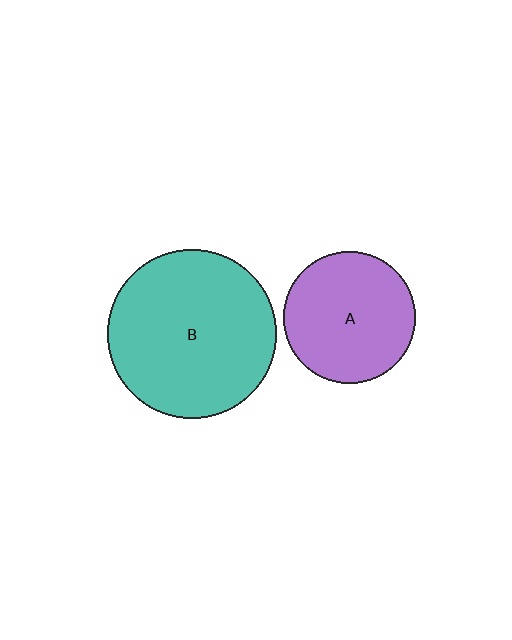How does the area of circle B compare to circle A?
Approximately 1.6 times.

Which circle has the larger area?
Circle B (teal).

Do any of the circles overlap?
No, none of the circles overlap.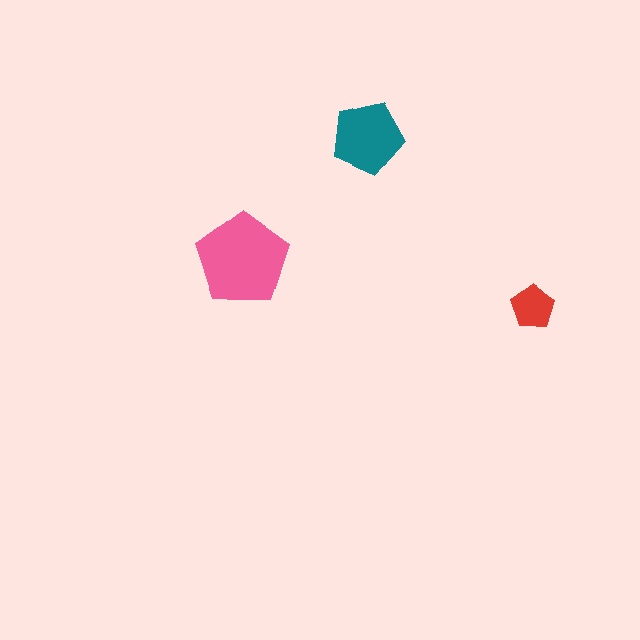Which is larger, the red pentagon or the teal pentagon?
The teal one.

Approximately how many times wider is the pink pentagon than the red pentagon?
About 2 times wider.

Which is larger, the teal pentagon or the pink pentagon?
The pink one.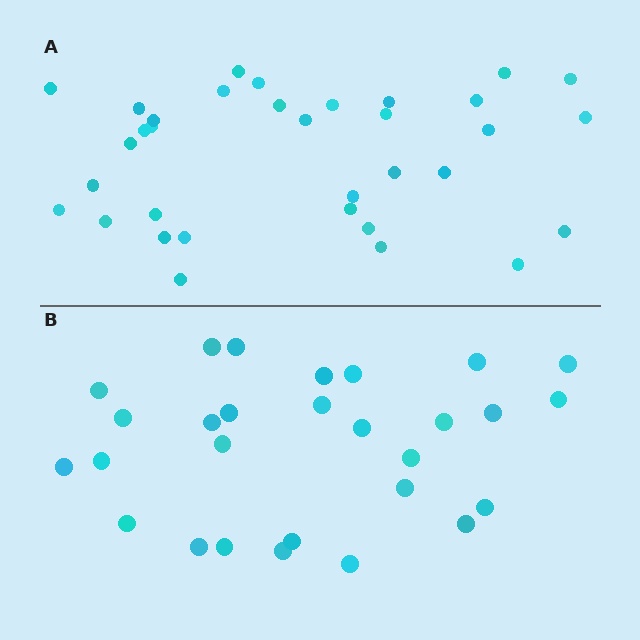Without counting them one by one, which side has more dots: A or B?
Region A (the top region) has more dots.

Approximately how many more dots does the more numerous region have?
Region A has about 6 more dots than region B.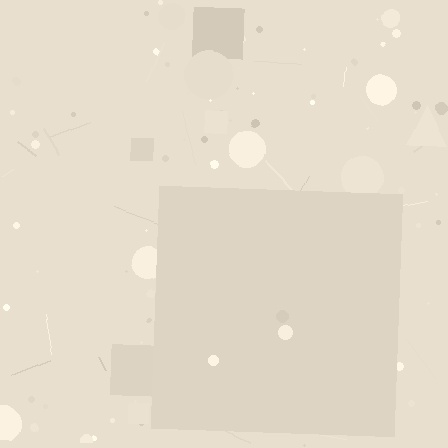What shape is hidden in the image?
A square is hidden in the image.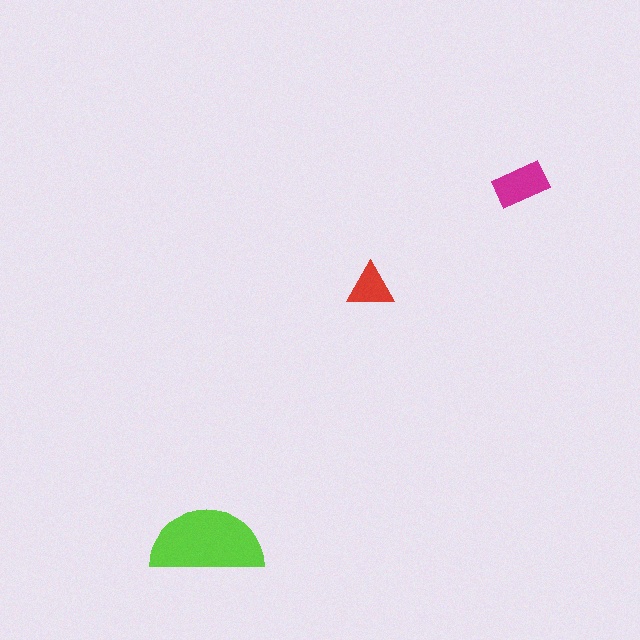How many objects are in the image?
There are 3 objects in the image.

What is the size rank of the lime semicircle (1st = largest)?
1st.